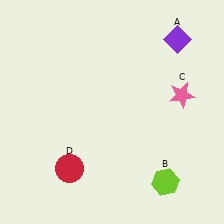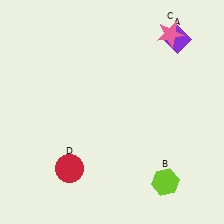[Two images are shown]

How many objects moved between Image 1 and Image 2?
1 object moved between the two images.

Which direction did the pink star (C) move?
The pink star (C) moved up.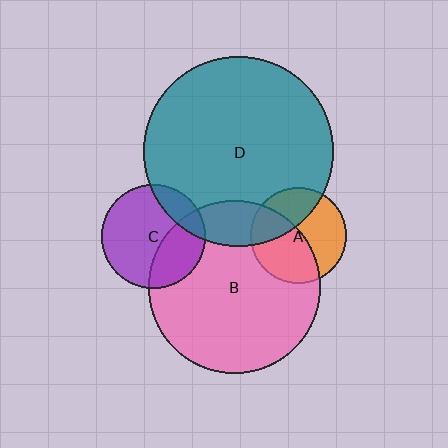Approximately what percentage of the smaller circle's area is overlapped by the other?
Approximately 35%.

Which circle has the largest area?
Circle D (teal).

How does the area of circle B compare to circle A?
Approximately 3.3 times.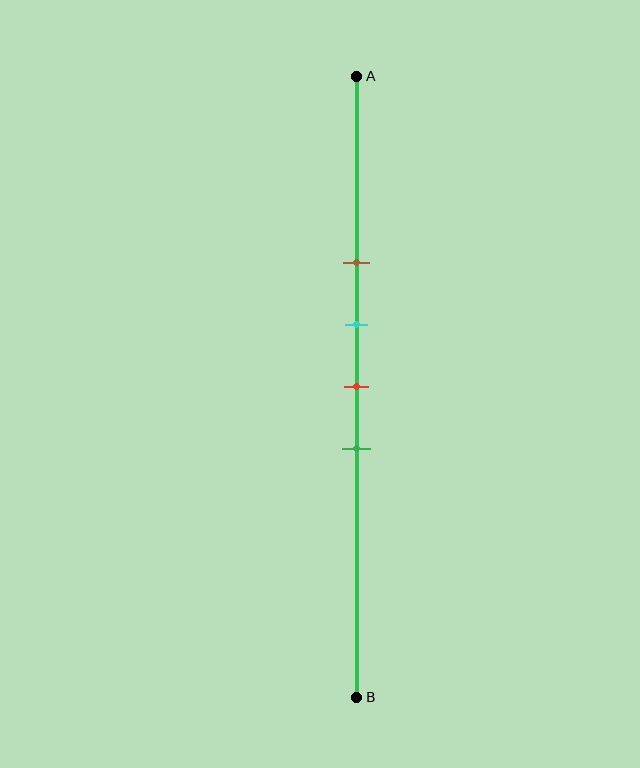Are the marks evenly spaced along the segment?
Yes, the marks are approximately evenly spaced.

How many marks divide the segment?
There are 4 marks dividing the segment.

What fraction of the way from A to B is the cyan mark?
The cyan mark is approximately 40% (0.4) of the way from A to B.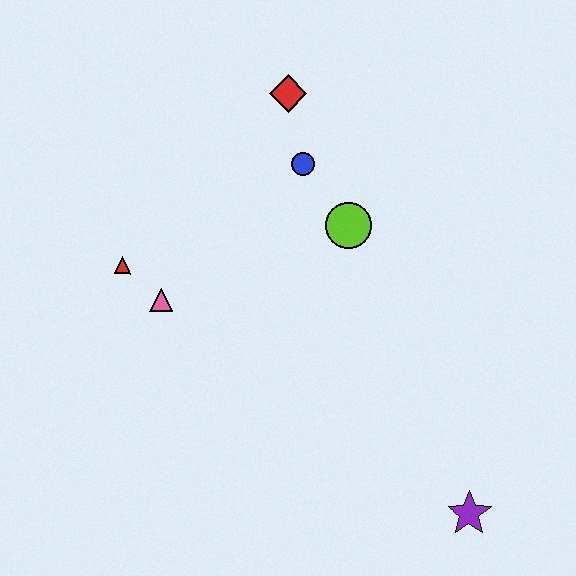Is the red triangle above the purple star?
Yes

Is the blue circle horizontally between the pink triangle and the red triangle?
No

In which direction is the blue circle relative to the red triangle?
The blue circle is to the right of the red triangle.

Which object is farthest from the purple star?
The red diamond is farthest from the purple star.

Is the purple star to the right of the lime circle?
Yes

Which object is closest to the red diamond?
The blue circle is closest to the red diamond.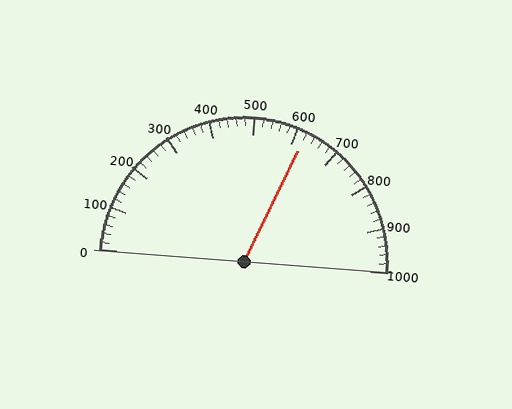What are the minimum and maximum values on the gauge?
The gauge ranges from 0 to 1000.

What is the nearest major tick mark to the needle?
The nearest major tick mark is 600.